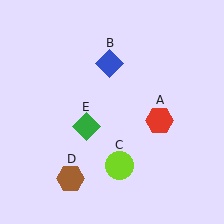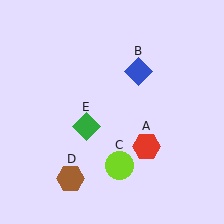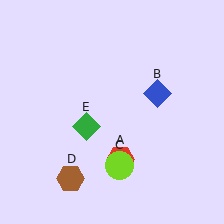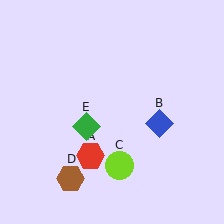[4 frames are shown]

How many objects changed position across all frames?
2 objects changed position: red hexagon (object A), blue diamond (object B).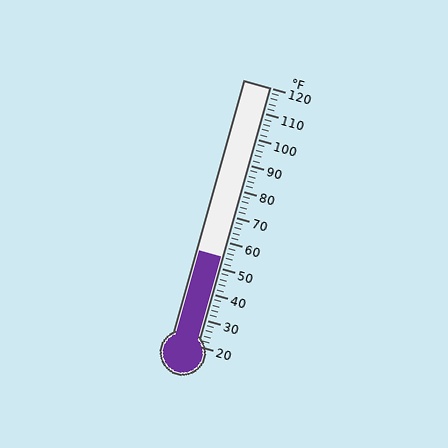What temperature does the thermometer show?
The thermometer shows approximately 54°F.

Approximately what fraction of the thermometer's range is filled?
The thermometer is filled to approximately 35% of its range.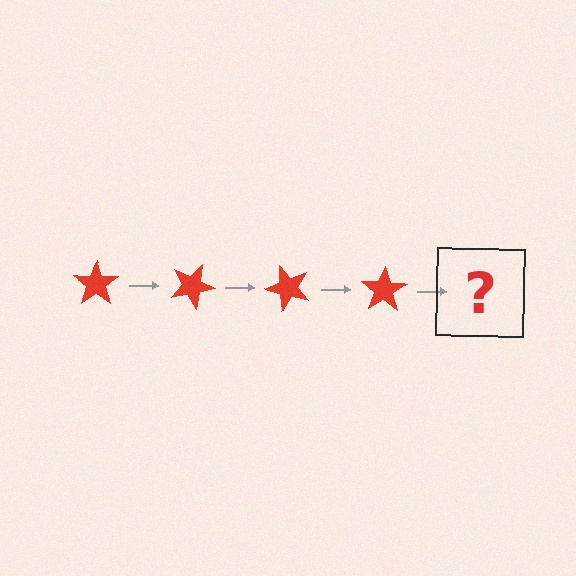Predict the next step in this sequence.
The next step is a red star rotated 100 degrees.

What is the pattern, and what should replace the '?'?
The pattern is that the star rotates 25 degrees each step. The '?' should be a red star rotated 100 degrees.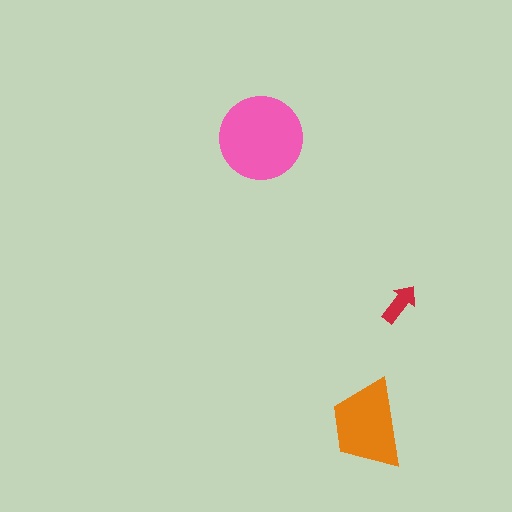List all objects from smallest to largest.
The red arrow, the orange trapezoid, the pink circle.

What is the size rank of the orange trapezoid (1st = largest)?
2nd.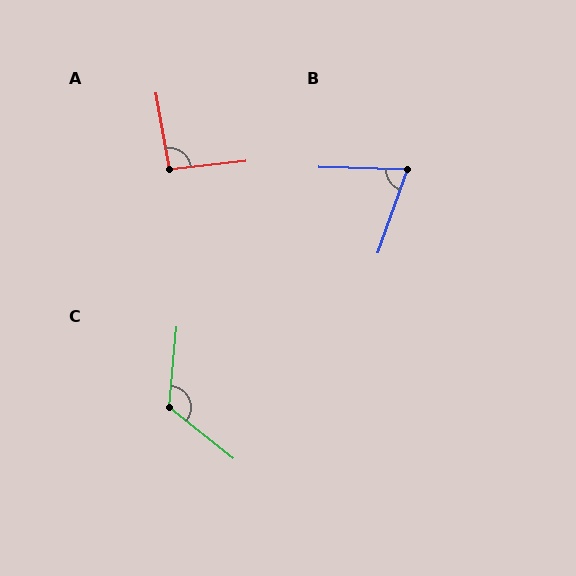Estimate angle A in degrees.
Approximately 94 degrees.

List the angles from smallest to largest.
B (72°), A (94°), C (123°).